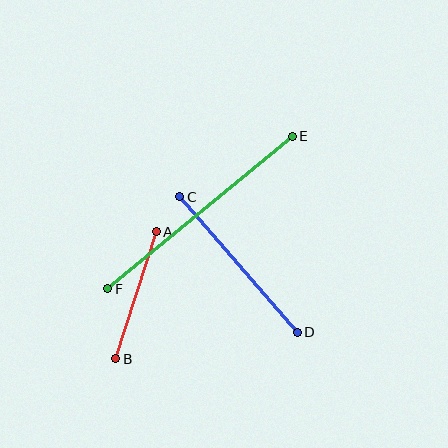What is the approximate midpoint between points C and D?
The midpoint is at approximately (238, 264) pixels.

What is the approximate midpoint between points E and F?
The midpoint is at approximately (200, 212) pixels.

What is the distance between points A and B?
The distance is approximately 133 pixels.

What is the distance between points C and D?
The distance is approximately 179 pixels.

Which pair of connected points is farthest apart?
Points E and F are farthest apart.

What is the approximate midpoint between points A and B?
The midpoint is at approximately (136, 295) pixels.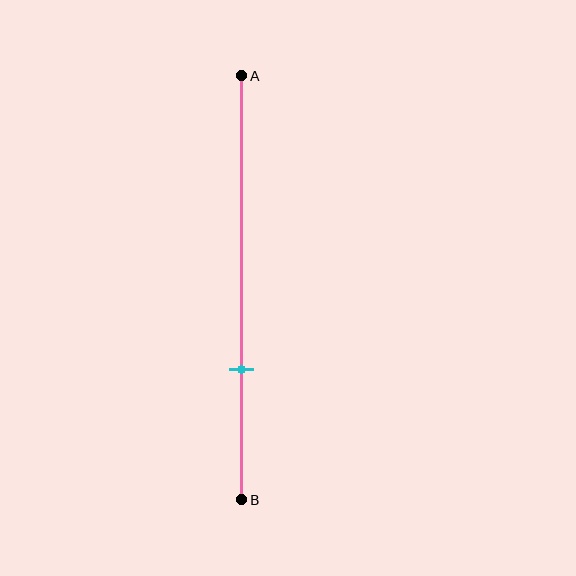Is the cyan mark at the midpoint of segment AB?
No, the mark is at about 70% from A, not at the 50% midpoint.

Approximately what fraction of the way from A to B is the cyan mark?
The cyan mark is approximately 70% of the way from A to B.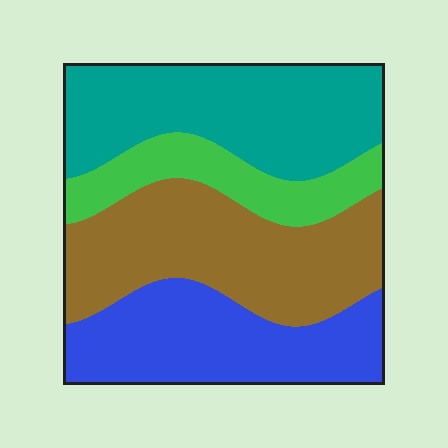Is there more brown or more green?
Brown.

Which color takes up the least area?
Green, at roughly 15%.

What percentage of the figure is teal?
Teal takes up about one third (1/3) of the figure.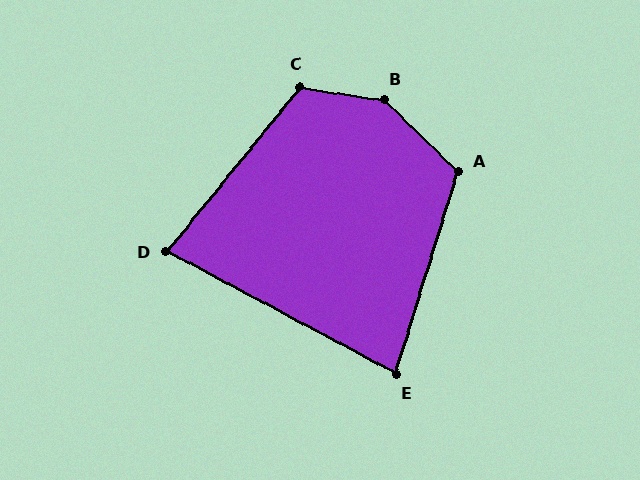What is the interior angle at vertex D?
Approximately 79 degrees (acute).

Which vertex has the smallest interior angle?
E, at approximately 79 degrees.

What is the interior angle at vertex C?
Approximately 120 degrees (obtuse).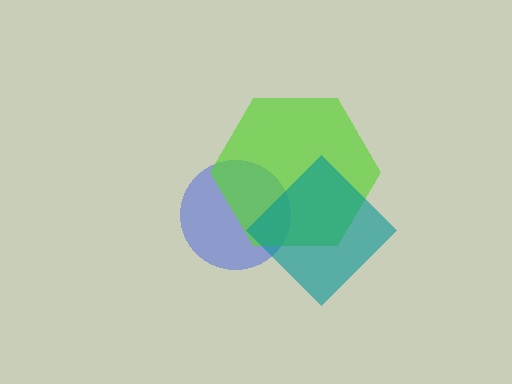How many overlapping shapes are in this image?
There are 3 overlapping shapes in the image.